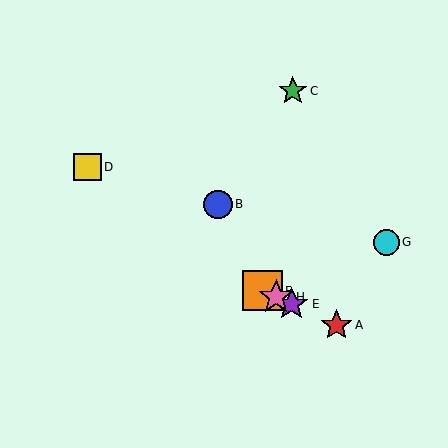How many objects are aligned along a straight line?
4 objects (A, E, F, H) are aligned along a straight line.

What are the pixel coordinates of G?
Object G is at (386, 242).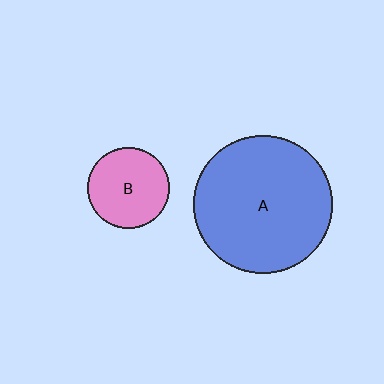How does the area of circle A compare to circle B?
Approximately 2.9 times.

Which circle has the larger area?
Circle A (blue).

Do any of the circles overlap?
No, none of the circles overlap.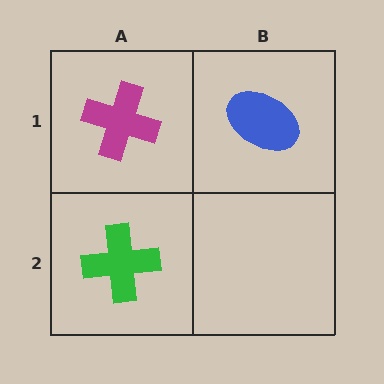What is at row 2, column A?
A green cross.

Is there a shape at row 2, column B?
No, that cell is empty.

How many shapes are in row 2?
1 shape.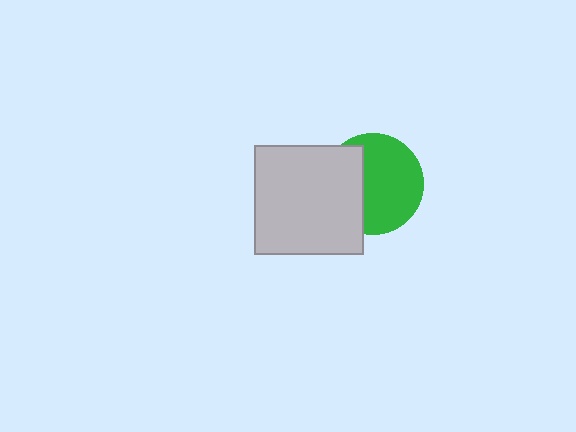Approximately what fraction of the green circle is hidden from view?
Roughly 36% of the green circle is hidden behind the light gray square.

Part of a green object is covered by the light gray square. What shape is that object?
It is a circle.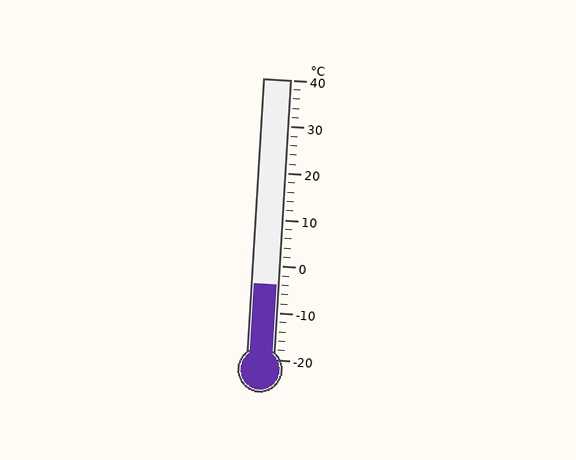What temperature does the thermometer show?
The thermometer shows approximately -4°C.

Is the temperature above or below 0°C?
The temperature is below 0°C.